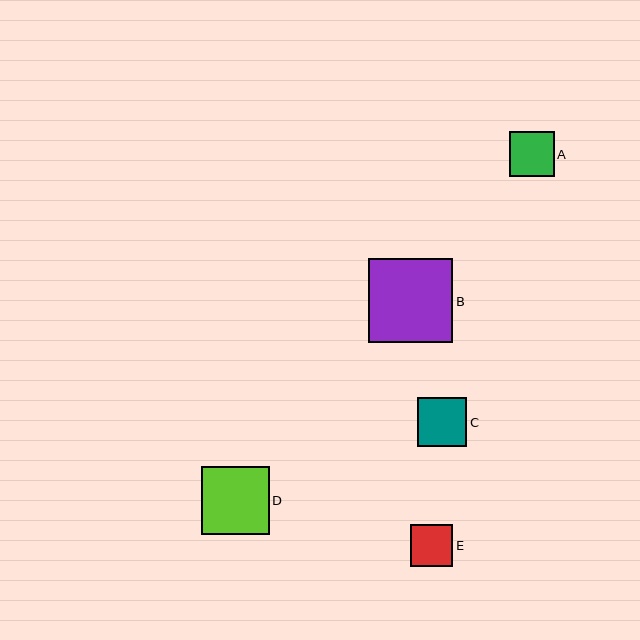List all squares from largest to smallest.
From largest to smallest: B, D, C, A, E.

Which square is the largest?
Square B is the largest with a size of approximately 84 pixels.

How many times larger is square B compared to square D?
Square B is approximately 1.2 times the size of square D.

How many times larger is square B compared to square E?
Square B is approximately 2.0 times the size of square E.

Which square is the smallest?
Square E is the smallest with a size of approximately 42 pixels.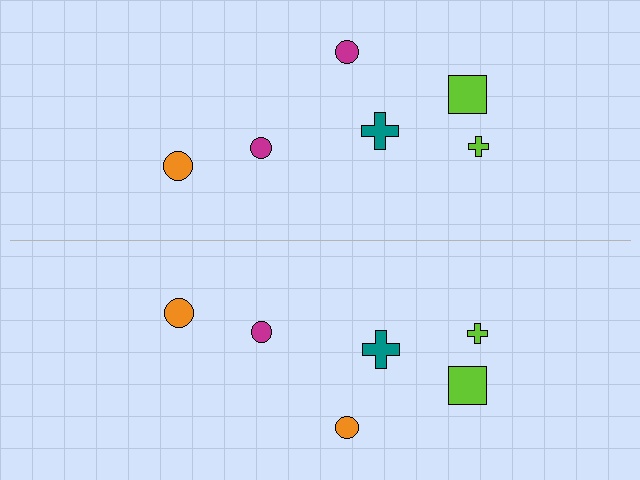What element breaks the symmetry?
The orange circle on the bottom side breaks the symmetry — its mirror counterpart is magenta.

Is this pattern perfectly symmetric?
No, the pattern is not perfectly symmetric. The orange circle on the bottom side breaks the symmetry — its mirror counterpart is magenta.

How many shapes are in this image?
There are 12 shapes in this image.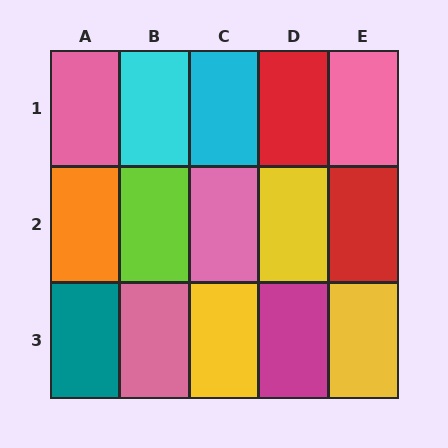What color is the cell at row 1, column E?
Pink.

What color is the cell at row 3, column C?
Yellow.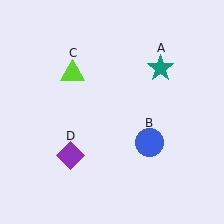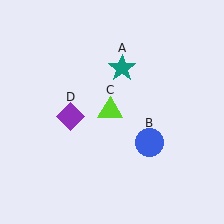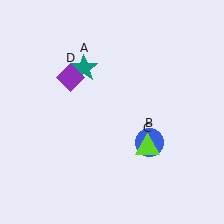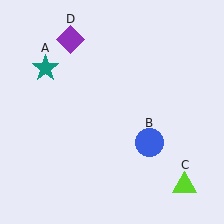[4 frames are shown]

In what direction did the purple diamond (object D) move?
The purple diamond (object D) moved up.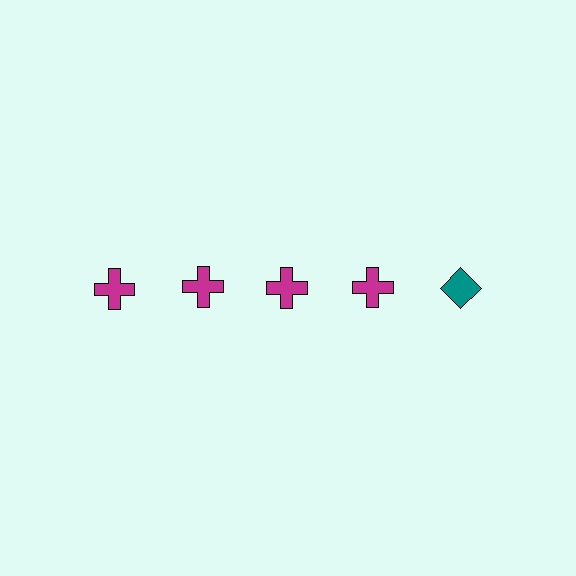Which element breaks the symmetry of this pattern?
The teal diamond in the top row, rightmost column breaks the symmetry. All other shapes are magenta crosses.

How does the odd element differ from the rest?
It differs in both color (teal instead of magenta) and shape (diamond instead of cross).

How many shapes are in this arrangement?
There are 5 shapes arranged in a grid pattern.